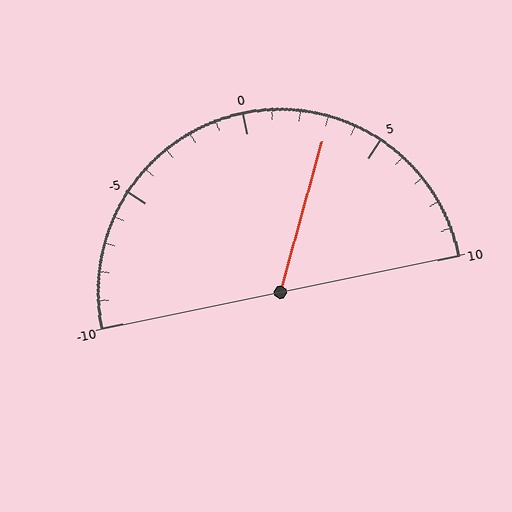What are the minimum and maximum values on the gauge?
The gauge ranges from -10 to 10.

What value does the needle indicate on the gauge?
The needle indicates approximately 3.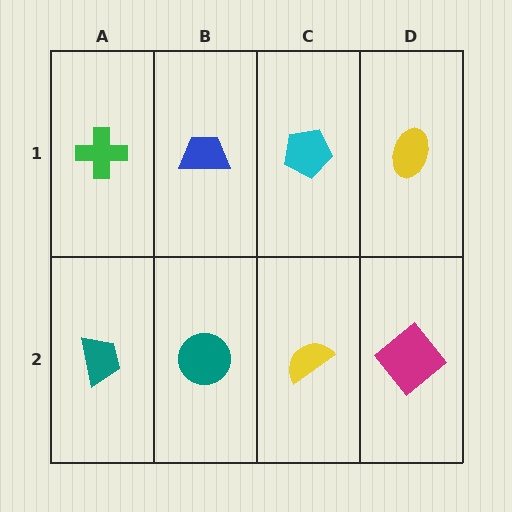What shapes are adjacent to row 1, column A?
A teal trapezoid (row 2, column A), a blue trapezoid (row 1, column B).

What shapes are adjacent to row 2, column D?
A yellow ellipse (row 1, column D), a yellow semicircle (row 2, column C).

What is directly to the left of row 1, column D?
A cyan pentagon.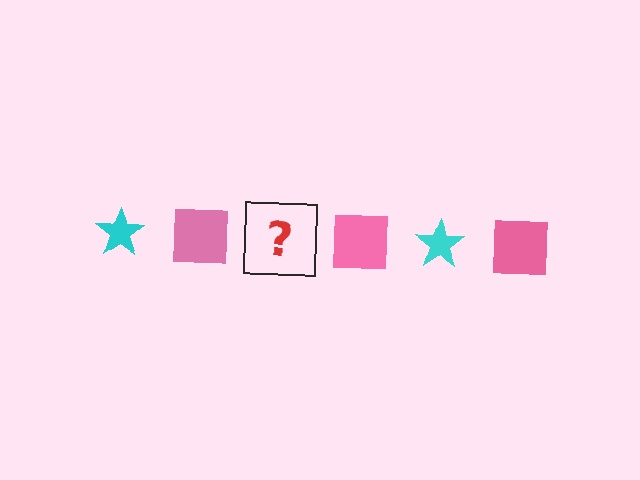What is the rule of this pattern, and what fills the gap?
The rule is that the pattern alternates between cyan star and pink square. The gap should be filled with a cyan star.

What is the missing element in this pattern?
The missing element is a cyan star.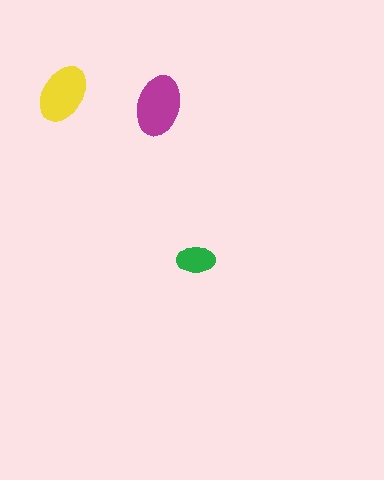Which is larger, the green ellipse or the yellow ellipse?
The yellow one.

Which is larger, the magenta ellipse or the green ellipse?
The magenta one.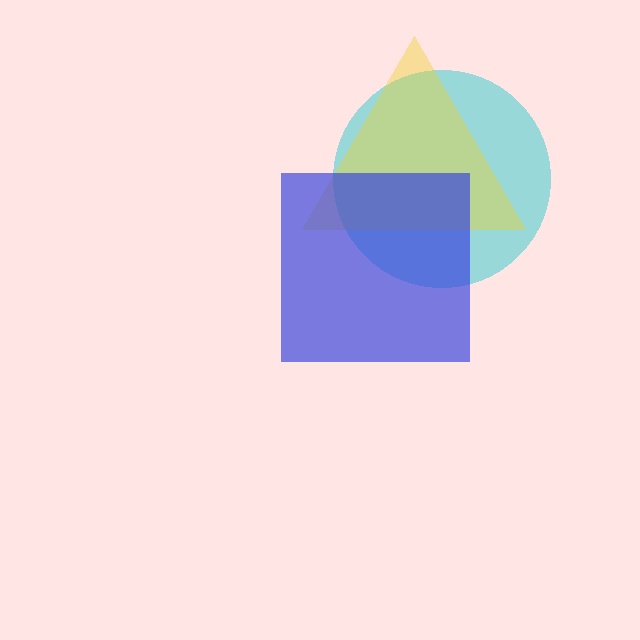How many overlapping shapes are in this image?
There are 3 overlapping shapes in the image.